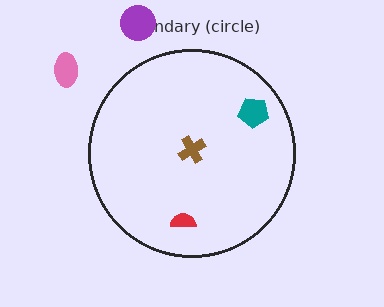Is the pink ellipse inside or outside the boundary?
Outside.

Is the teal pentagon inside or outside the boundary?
Inside.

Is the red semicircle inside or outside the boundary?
Inside.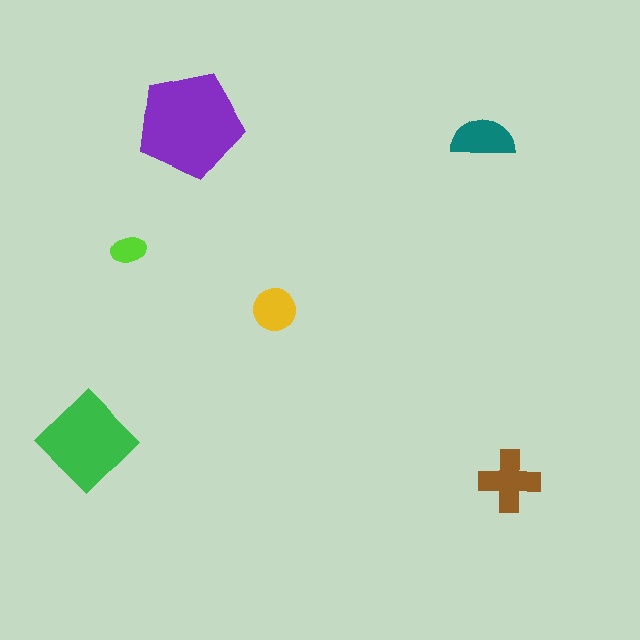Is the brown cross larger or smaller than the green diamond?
Smaller.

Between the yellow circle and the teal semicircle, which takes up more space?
The teal semicircle.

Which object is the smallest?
The lime ellipse.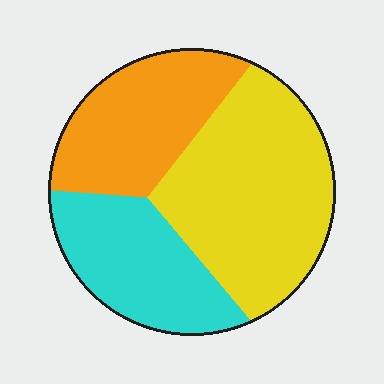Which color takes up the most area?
Yellow, at roughly 45%.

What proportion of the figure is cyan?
Cyan takes up about one quarter (1/4) of the figure.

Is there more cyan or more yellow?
Yellow.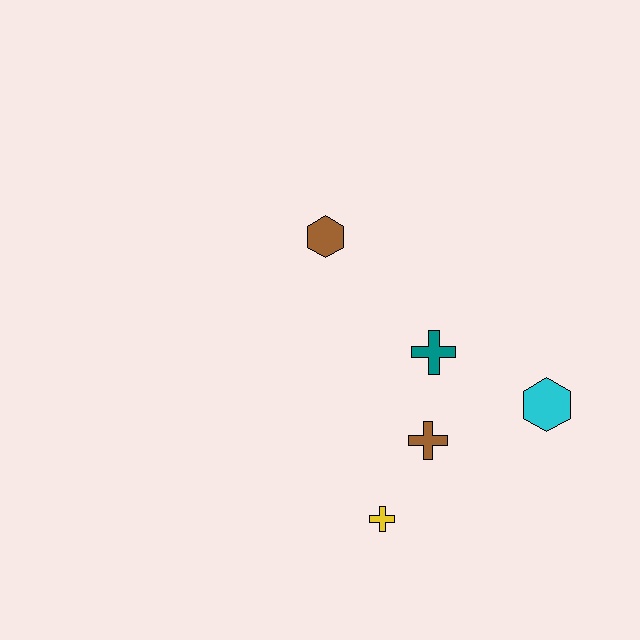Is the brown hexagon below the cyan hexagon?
No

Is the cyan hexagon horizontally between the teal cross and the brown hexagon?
No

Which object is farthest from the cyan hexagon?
The brown hexagon is farthest from the cyan hexagon.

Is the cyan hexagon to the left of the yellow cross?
No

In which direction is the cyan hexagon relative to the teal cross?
The cyan hexagon is to the right of the teal cross.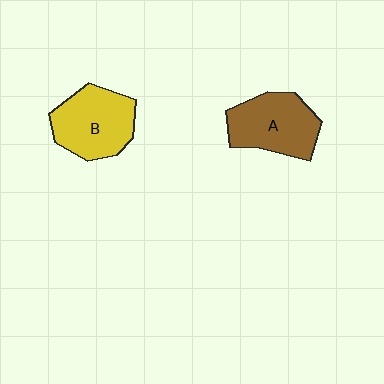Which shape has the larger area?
Shape B (yellow).